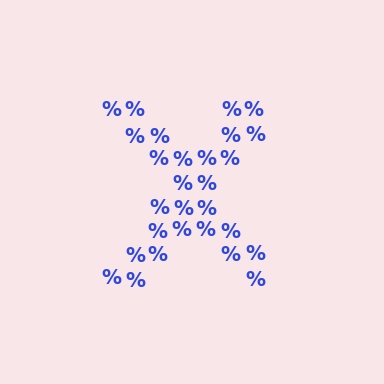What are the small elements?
The small elements are percent signs.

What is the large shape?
The large shape is the letter X.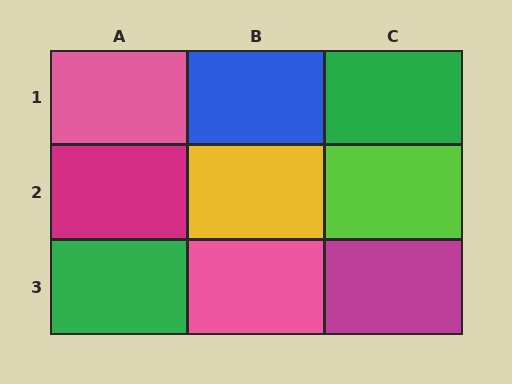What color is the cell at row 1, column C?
Green.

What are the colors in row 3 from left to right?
Green, pink, magenta.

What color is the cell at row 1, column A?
Pink.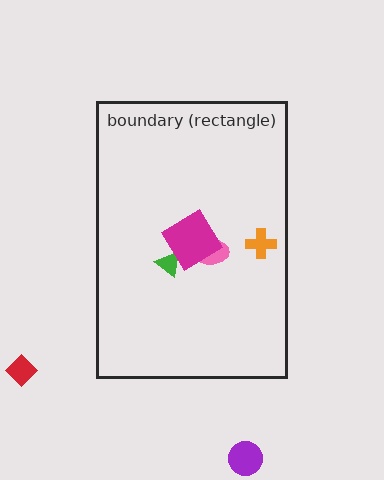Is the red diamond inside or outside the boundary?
Outside.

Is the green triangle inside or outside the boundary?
Inside.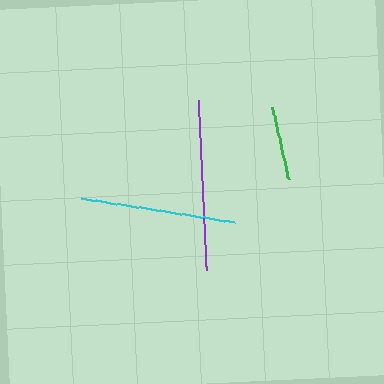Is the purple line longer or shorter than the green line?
The purple line is longer than the green line.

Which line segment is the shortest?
The green line is the shortest at approximately 73 pixels.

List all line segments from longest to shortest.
From longest to shortest: purple, cyan, green.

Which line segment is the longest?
The purple line is the longest at approximately 171 pixels.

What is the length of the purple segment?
The purple segment is approximately 171 pixels long.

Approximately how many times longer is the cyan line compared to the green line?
The cyan line is approximately 2.1 times the length of the green line.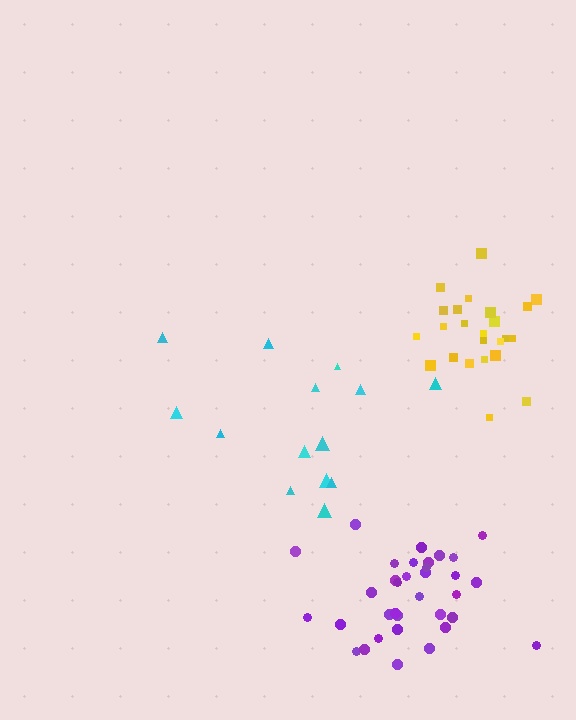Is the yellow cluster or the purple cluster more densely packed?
Yellow.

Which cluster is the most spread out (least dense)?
Cyan.